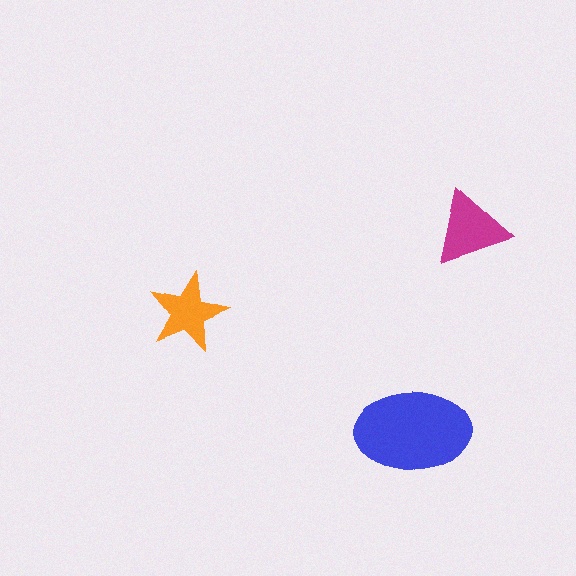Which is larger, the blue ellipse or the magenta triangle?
The blue ellipse.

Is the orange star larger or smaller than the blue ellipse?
Smaller.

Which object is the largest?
The blue ellipse.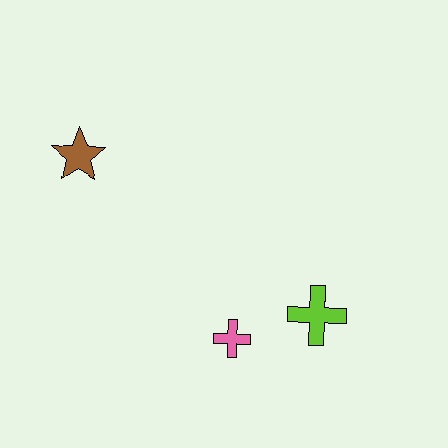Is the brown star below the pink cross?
No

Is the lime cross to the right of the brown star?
Yes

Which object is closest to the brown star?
The pink cross is closest to the brown star.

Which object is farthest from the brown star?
The lime cross is farthest from the brown star.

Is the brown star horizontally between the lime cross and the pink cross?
No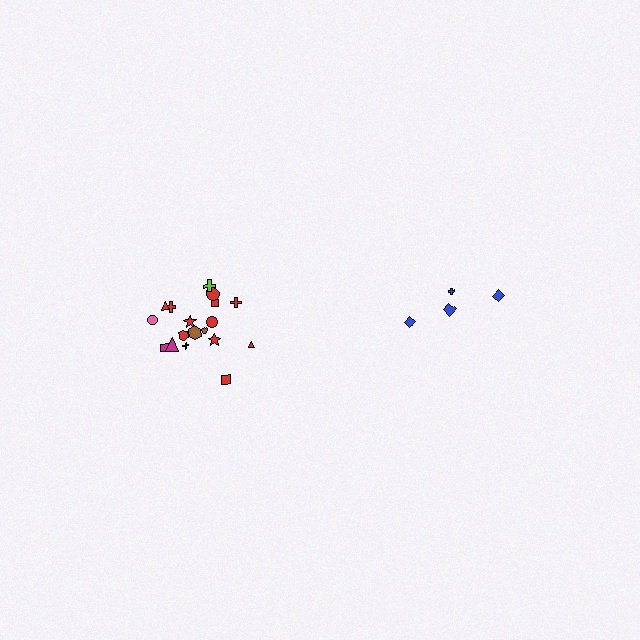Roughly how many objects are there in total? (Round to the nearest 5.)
Roughly 20 objects in total.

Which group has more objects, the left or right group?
The left group.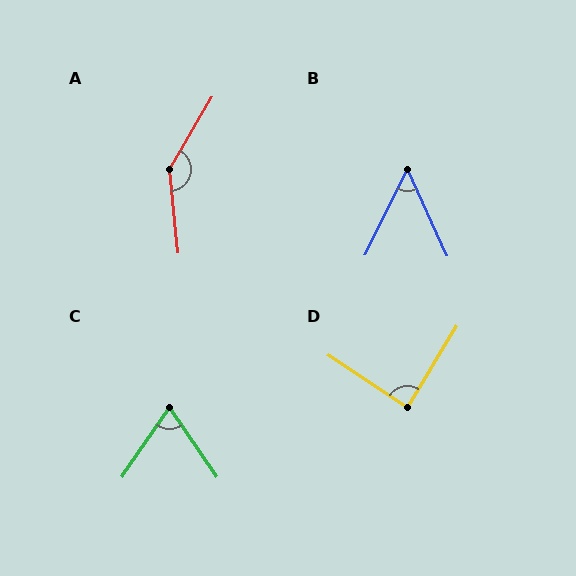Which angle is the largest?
A, at approximately 144 degrees.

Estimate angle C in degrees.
Approximately 69 degrees.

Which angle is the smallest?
B, at approximately 51 degrees.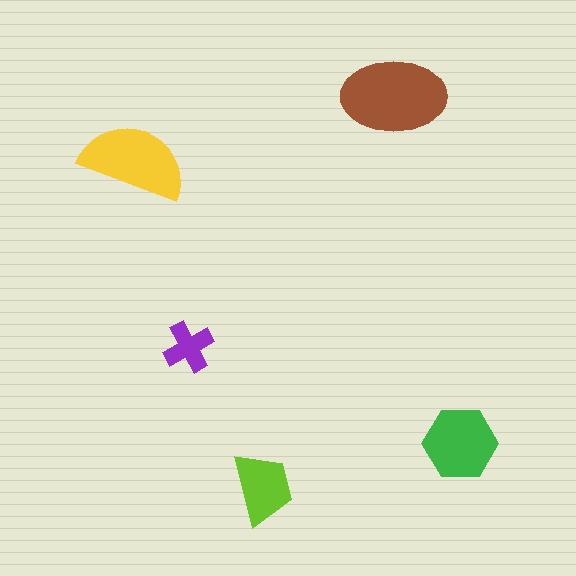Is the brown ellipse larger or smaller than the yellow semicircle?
Larger.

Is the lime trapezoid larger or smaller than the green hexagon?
Smaller.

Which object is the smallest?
The purple cross.